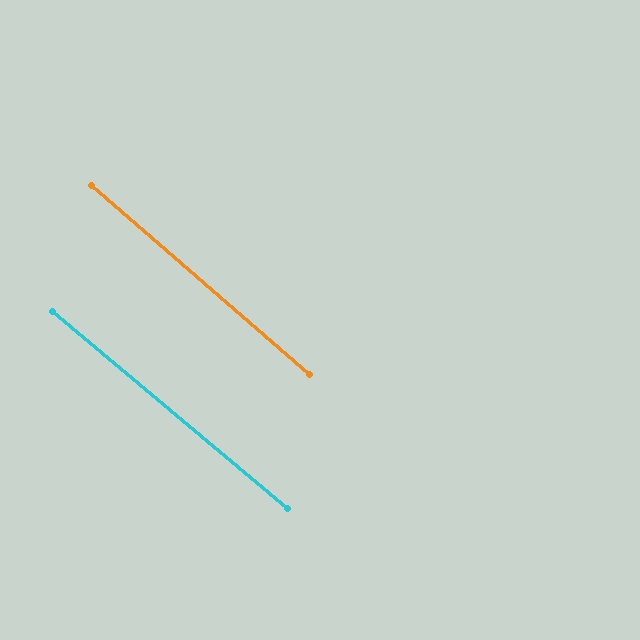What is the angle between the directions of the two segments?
Approximately 1 degree.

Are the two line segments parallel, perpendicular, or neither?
Parallel — their directions differ by only 0.9°.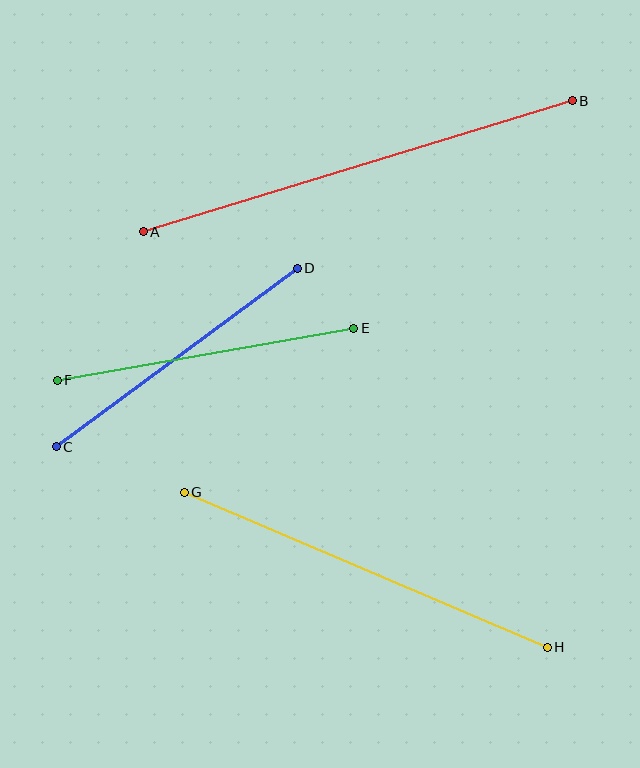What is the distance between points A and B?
The distance is approximately 449 pixels.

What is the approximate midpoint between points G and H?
The midpoint is at approximately (366, 570) pixels.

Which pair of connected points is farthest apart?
Points A and B are farthest apart.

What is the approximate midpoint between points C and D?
The midpoint is at approximately (177, 357) pixels.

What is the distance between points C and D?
The distance is approximately 300 pixels.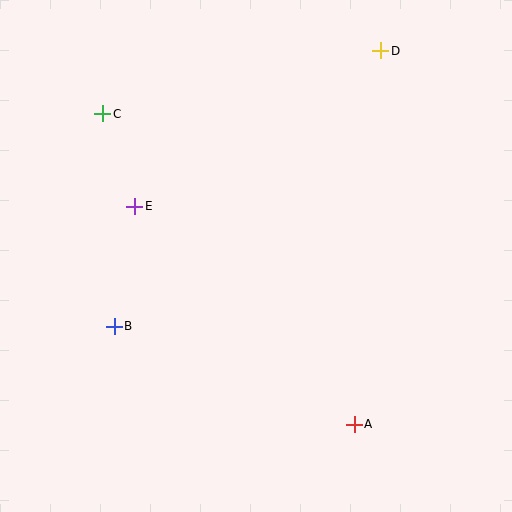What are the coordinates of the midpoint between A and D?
The midpoint between A and D is at (368, 237).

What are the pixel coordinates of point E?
Point E is at (135, 206).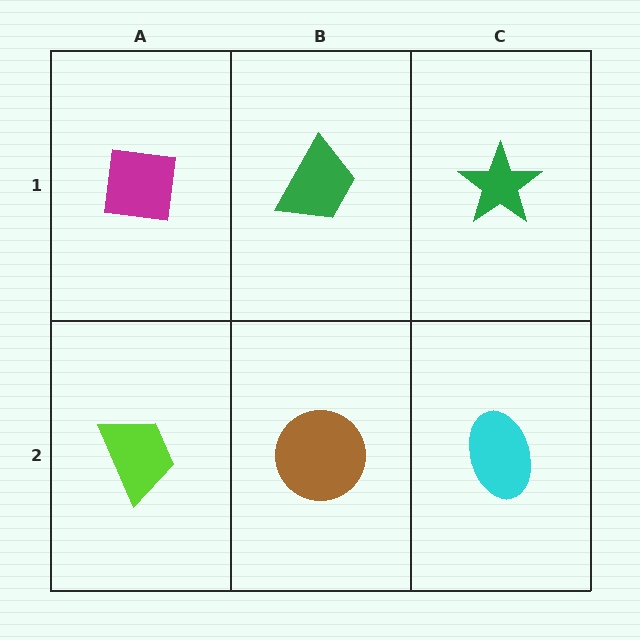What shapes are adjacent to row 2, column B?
A green trapezoid (row 1, column B), a lime trapezoid (row 2, column A), a cyan ellipse (row 2, column C).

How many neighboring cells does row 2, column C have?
2.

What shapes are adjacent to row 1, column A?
A lime trapezoid (row 2, column A), a green trapezoid (row 1, column B).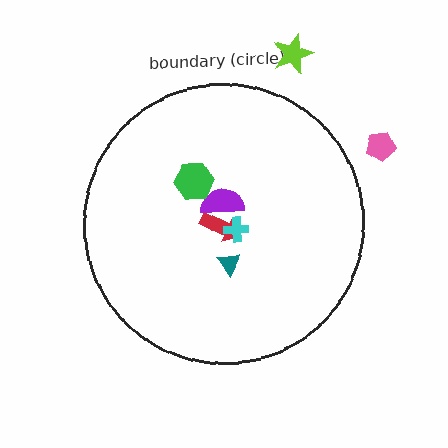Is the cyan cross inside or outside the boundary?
Inside.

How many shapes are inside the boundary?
5 inside, 2 outside.